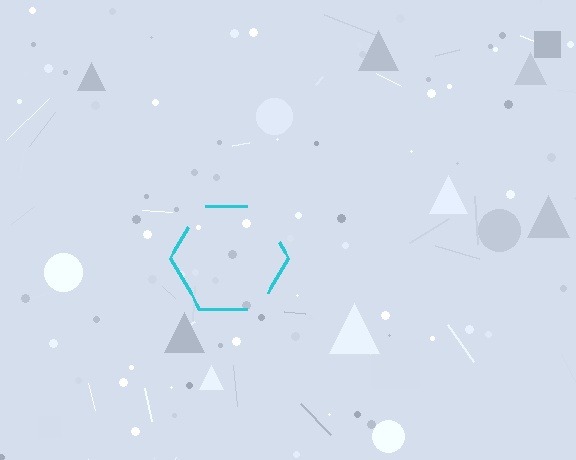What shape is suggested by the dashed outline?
The dashed outline suggests a hexagon.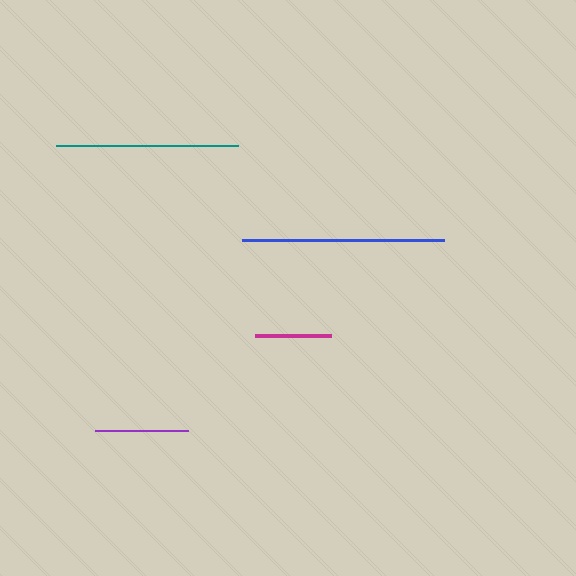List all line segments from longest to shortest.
From longest to shortest: blue, teal, purple, magenta.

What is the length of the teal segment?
The teal segment is approximately 182 pixels long.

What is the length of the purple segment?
The purple segment is approximately 93 pixels long.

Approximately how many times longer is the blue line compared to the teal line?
The blue line is approximately 1.1 times the length of the teal line.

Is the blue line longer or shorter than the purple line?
The blue line is longer than the purple line.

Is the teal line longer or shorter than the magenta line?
The teal line is longer than the magenta line.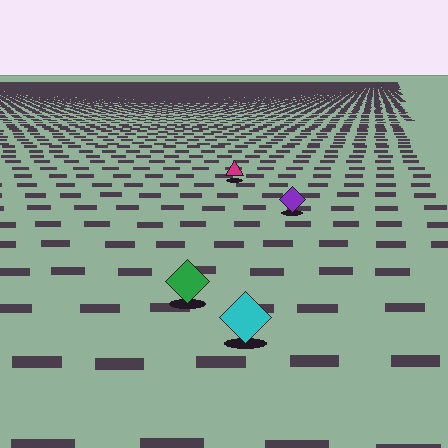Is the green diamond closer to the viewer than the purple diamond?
Yes. The green diamond is closer — you can tell from the texture gradient: the ground texture is coarser near it.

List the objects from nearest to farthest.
From nearest to farthest: the cyan diamond, the green diamond, the purple diamond, the magenta triangle.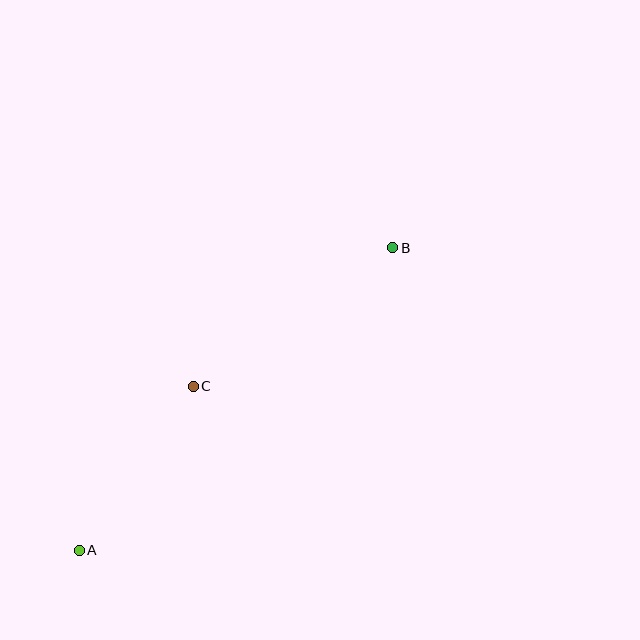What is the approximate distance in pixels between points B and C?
The distance between B and C is approximately 243 pixels.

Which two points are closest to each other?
Points A and C are closest to each other.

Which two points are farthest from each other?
Points A and B are farthest from each other.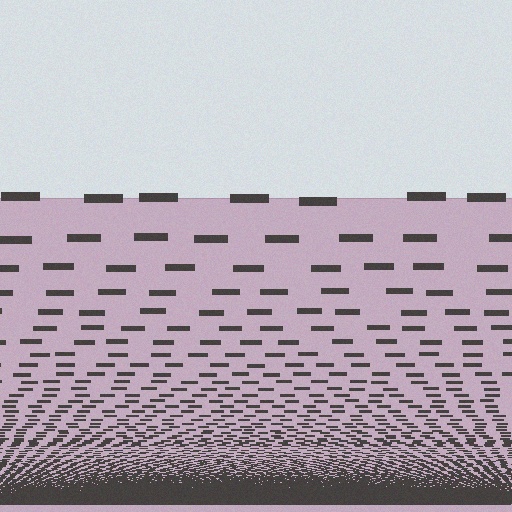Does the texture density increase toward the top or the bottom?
Density increases toward the bottom.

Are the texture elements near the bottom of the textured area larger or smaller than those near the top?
Smaller. The gradient is inverted — elements near the bottom are smaller and denser.